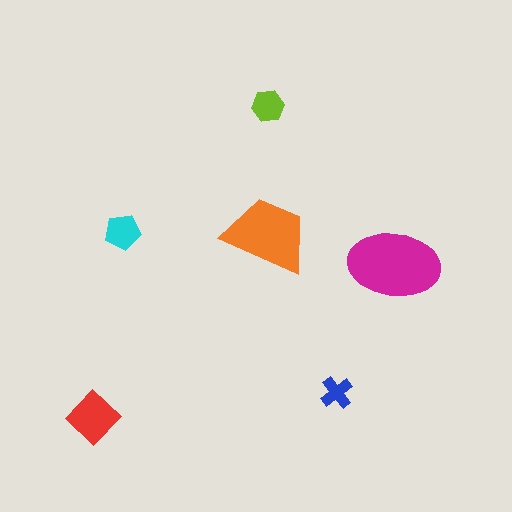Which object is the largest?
The magenta ellipse.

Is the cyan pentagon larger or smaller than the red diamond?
Smaller.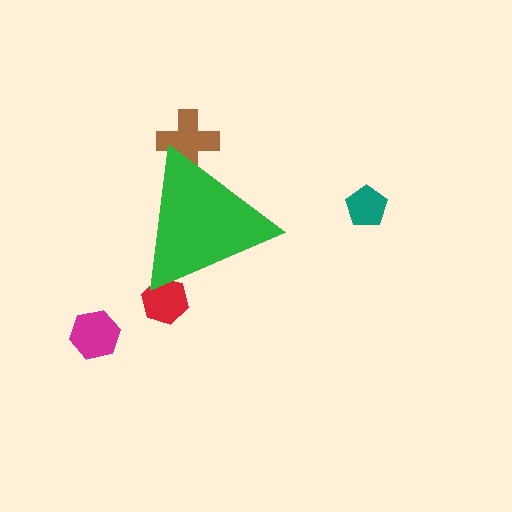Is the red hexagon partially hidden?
Yes, the red hexagon is partially hidden behind the green triangle.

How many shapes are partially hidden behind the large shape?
2 shapes are partially hidden.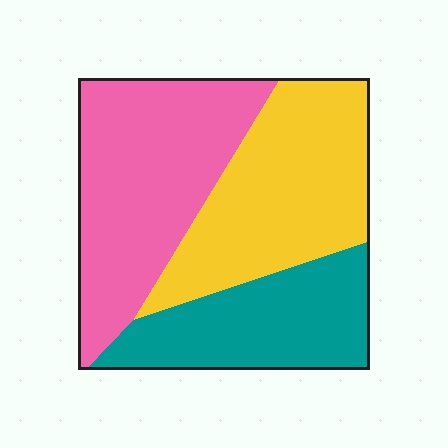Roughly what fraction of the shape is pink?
Pink covers around 40% of the shape.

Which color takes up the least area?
Teal, at roughly 25%.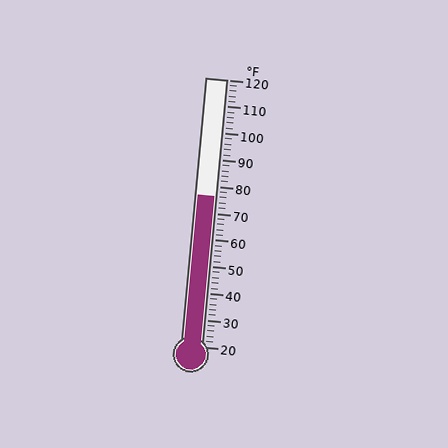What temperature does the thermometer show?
The thermometer shows approximately 76°F.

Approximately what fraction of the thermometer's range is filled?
The thermometer is filled to approximately 55% of its range.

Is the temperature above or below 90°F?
The temperature is below 90°F.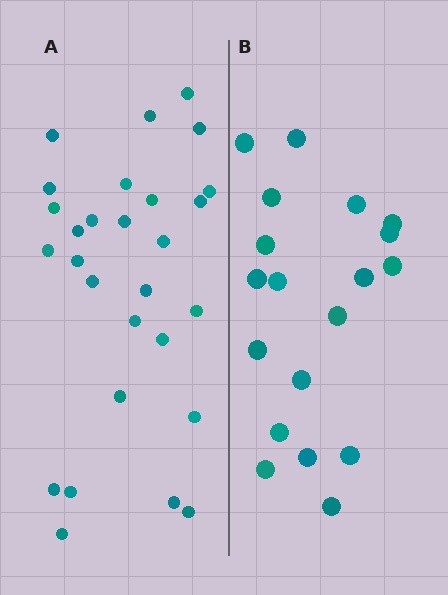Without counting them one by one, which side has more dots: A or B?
Region A (the left region) has more dots.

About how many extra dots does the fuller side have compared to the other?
Region A has roughly 8 or so more dots than region B.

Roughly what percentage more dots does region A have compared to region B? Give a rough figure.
About 45% more.